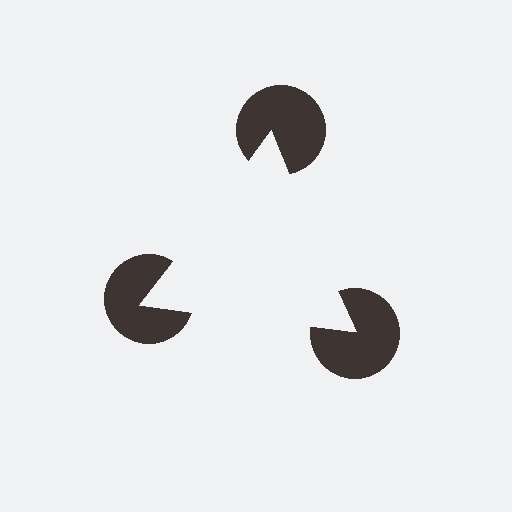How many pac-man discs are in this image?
There are 3 — one at each vertex of the illusory triangle.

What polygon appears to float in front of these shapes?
An illusory triangle — its edges are inferred from the aligned wedge cuts in the pac-man discs, not physically drawn.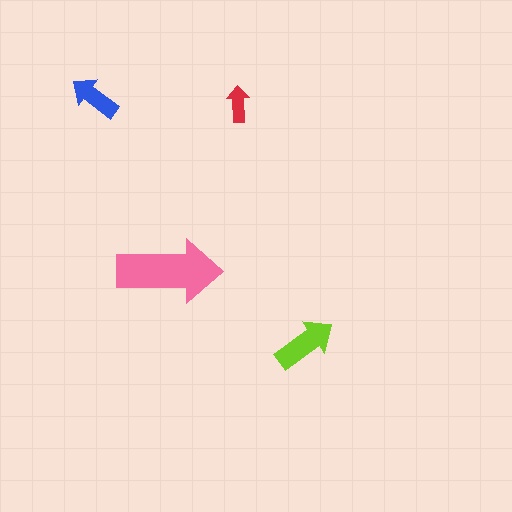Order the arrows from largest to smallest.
the pink one, the lime one, the blue one, the red one.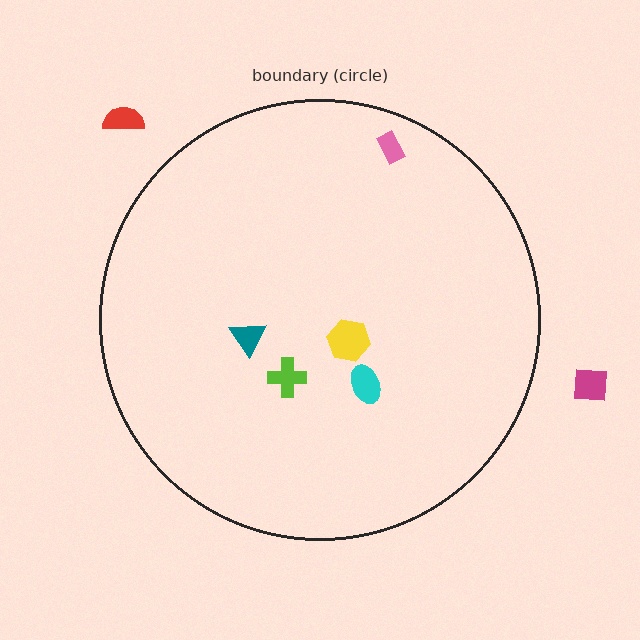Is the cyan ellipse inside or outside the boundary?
Inside.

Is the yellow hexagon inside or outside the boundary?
Inside.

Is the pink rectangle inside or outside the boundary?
Inside.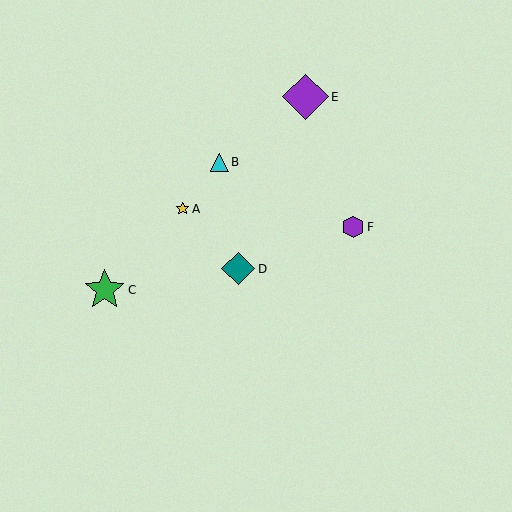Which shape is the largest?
The purple diamond (labeled E) is the largest.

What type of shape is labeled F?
Shape F is a purple hexagon.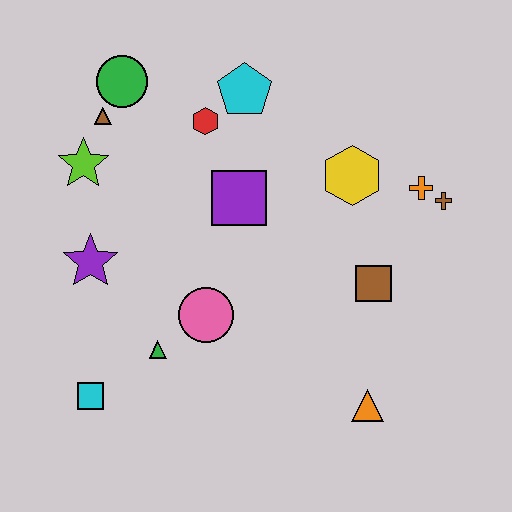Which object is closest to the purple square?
The red hexagon is closest to the purple square.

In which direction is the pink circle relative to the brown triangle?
The pink circle is below the brown triangle.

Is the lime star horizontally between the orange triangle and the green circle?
No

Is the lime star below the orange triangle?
No